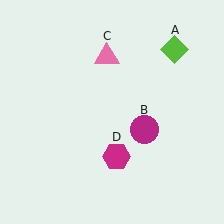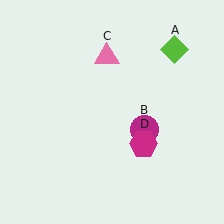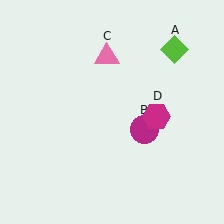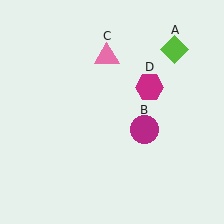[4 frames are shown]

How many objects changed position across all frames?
1 object changed position: magenta hexagon (object D).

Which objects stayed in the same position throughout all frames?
Lime diamond (object A) and magenta circle (object B) and pink triangle (object C) remained stationary.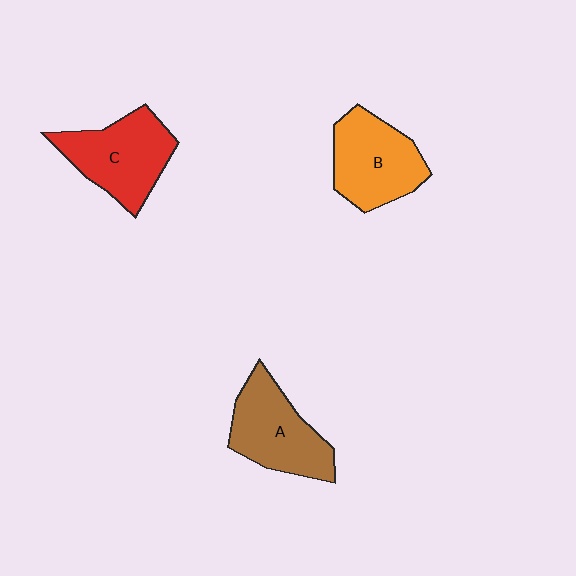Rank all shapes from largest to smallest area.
From largest to smallest: C (red), B (orange), A (brown).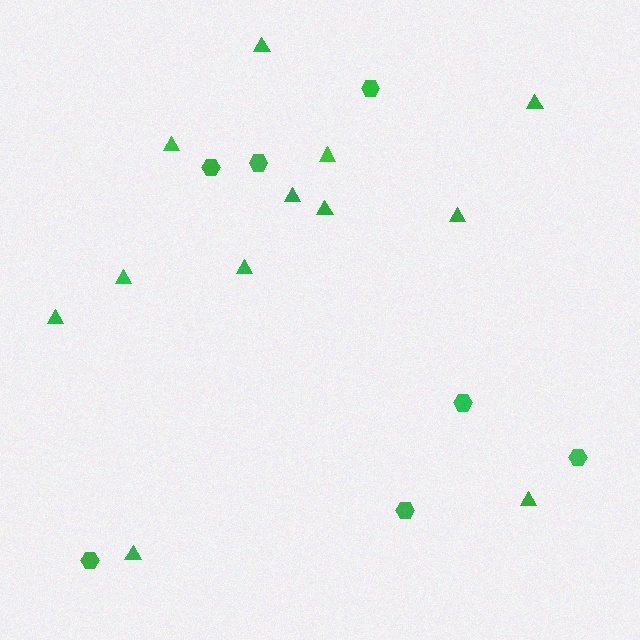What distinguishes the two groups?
There are 2 groups: one group of triangles (12) and one group of hexagons (7).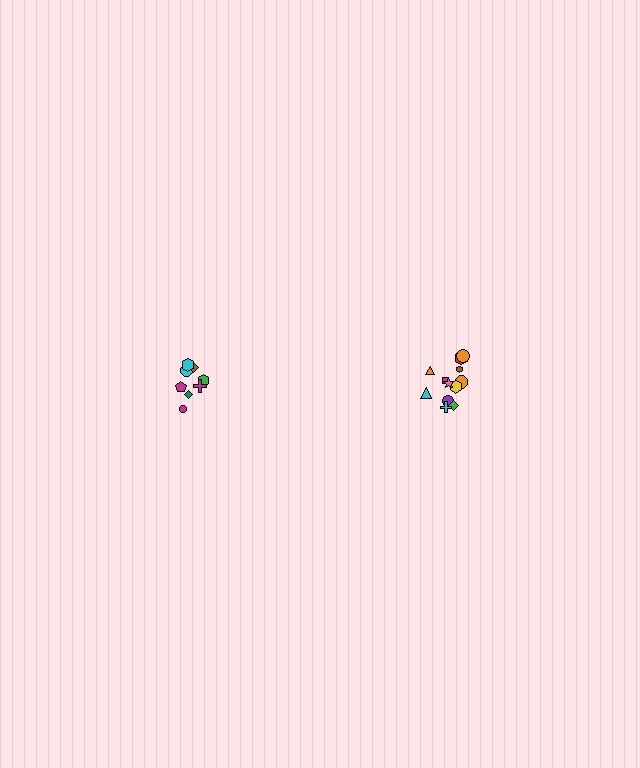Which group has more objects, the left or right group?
The right group.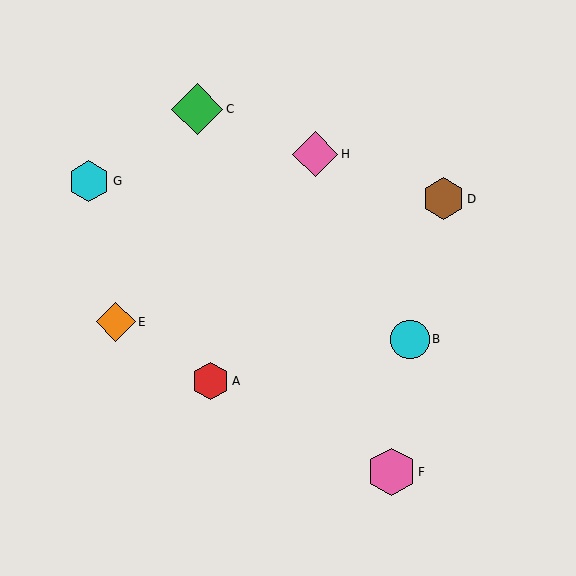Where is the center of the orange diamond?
The center of the orange diamond is at (116, 322).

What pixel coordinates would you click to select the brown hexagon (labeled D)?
Click at (443, 199) to select the brown hexagon D.